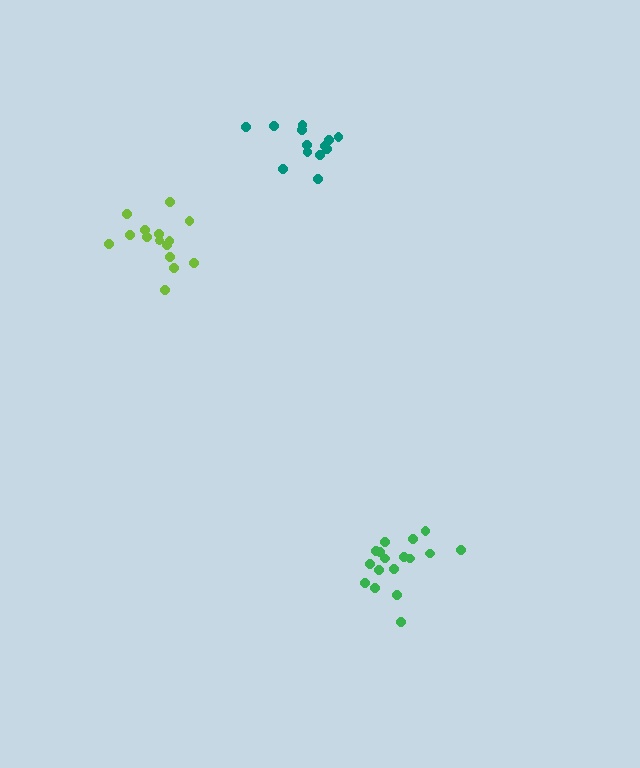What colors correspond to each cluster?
The clusters are colored: green, teal, lime.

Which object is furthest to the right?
The green cluster is rightmost.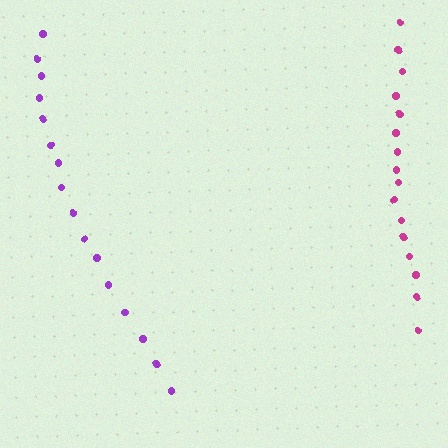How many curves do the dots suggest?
There are 2 distinct paths.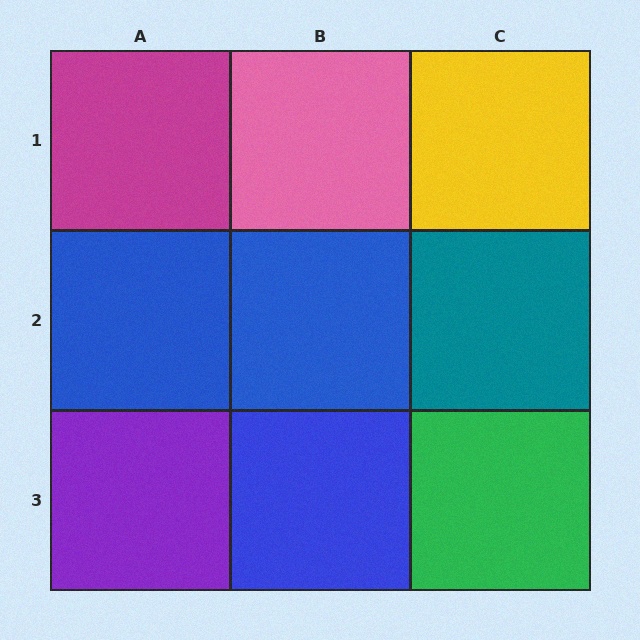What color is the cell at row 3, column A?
Purple.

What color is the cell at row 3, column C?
Green.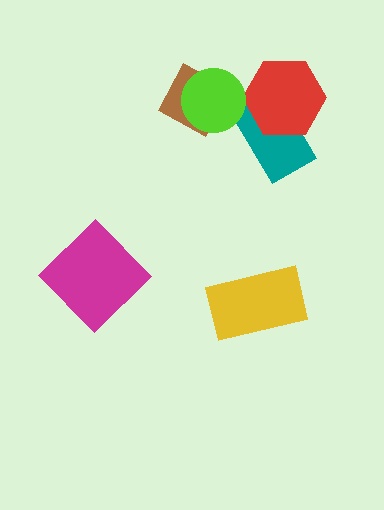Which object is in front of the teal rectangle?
The red hexagon is in front of the teal rectangle.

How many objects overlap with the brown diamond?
1 object overlaps with the brown diamond.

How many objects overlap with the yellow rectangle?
0 objects overlap with the yellow rectangle.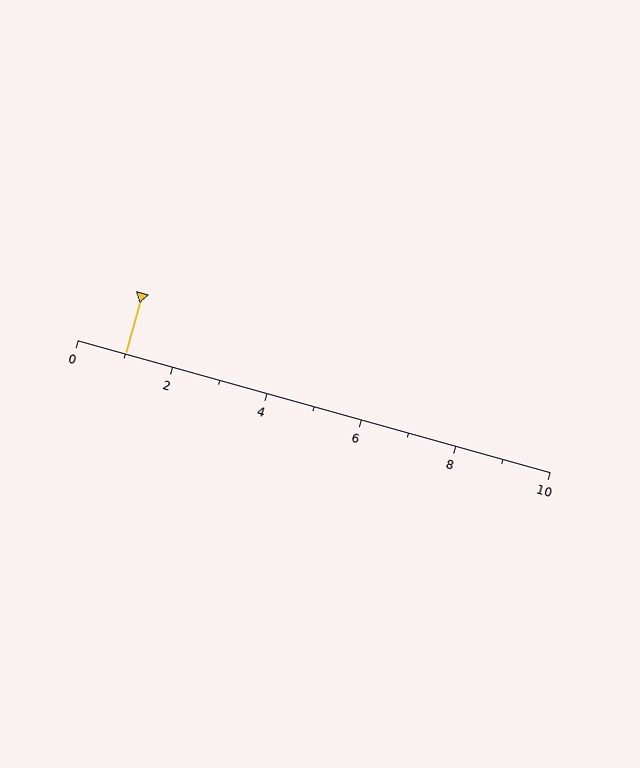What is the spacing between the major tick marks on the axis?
The major ticks are spaced 2 apart.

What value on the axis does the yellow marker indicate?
The marker indicates approximately 1.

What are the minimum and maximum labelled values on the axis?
The axis runs from 0 to 10.